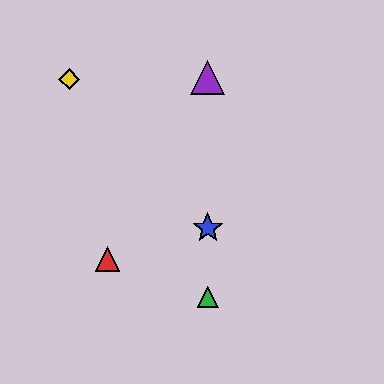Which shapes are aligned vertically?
The blue star, the green triangle, the purple triangle are aligned vertically.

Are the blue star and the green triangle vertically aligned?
Yes, both are at x≈208.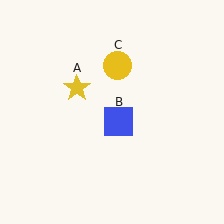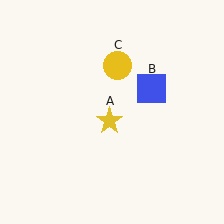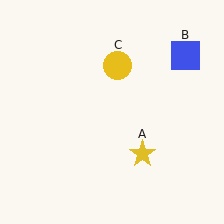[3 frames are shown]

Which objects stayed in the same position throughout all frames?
Yellow circle (object C) remained stationary.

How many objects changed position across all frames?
2 objects changed position: yellow star (object A), blue square (object B).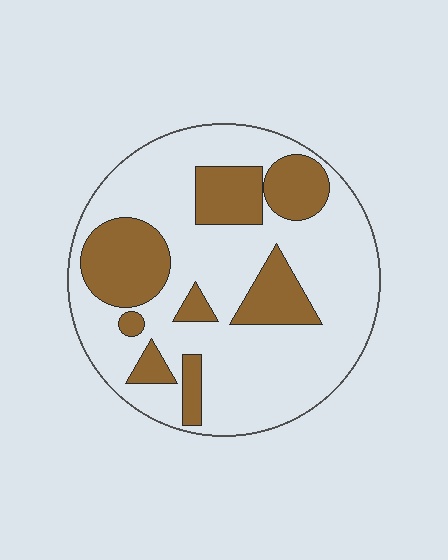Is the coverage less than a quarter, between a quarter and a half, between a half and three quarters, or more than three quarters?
Between a quarter and a half.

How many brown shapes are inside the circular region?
8.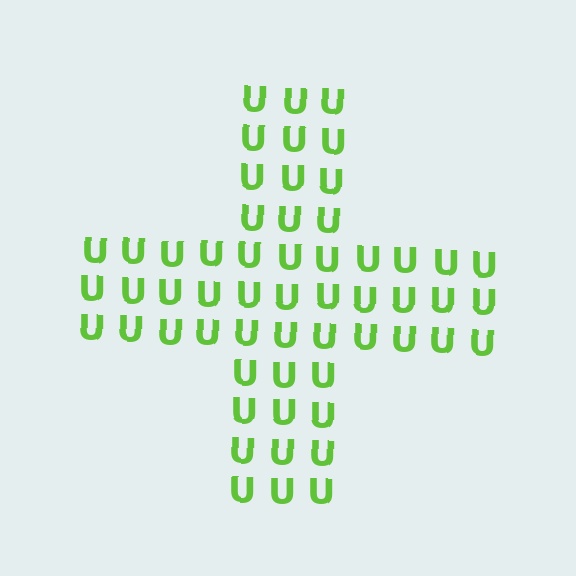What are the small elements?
The small elements are letter U's.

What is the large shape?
The large shape is a cross.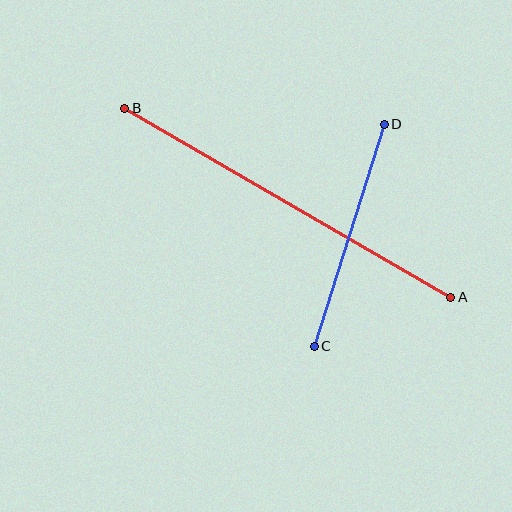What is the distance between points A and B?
The distance is approximately 377 pixels.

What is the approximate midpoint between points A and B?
The midpoint is at approximately (288, 203) pixels.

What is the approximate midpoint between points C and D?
The midpoint is at approximately (349, 235) pixels.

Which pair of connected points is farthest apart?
Points A and B are farthest apart.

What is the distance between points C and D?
The distance is approximately 233 pixels.